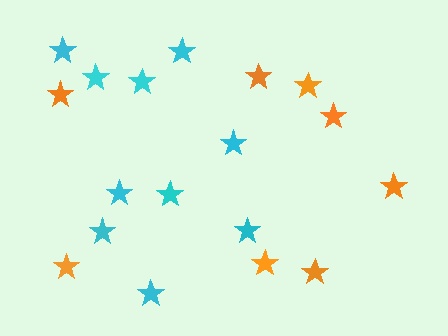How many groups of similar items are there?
There are 2 groups: one group of orange stars (8) and one group of cyan stars (10).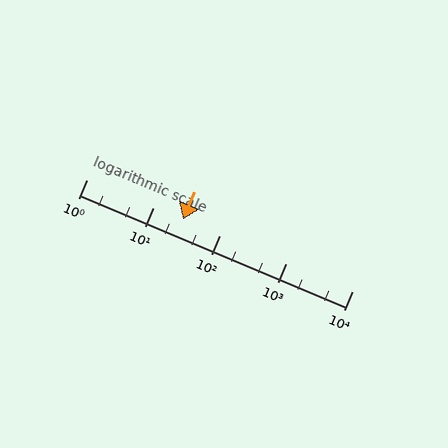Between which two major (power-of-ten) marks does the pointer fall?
The pointer is between 10 and 100.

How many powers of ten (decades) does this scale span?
The scale spans 4 decades, from 1 to 10000.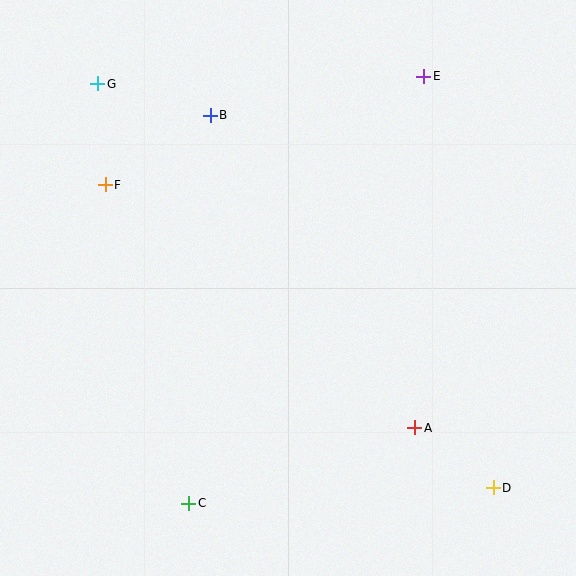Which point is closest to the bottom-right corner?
Point D is closest to the bottom-right corner.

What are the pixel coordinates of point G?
Point G is at (98, 84).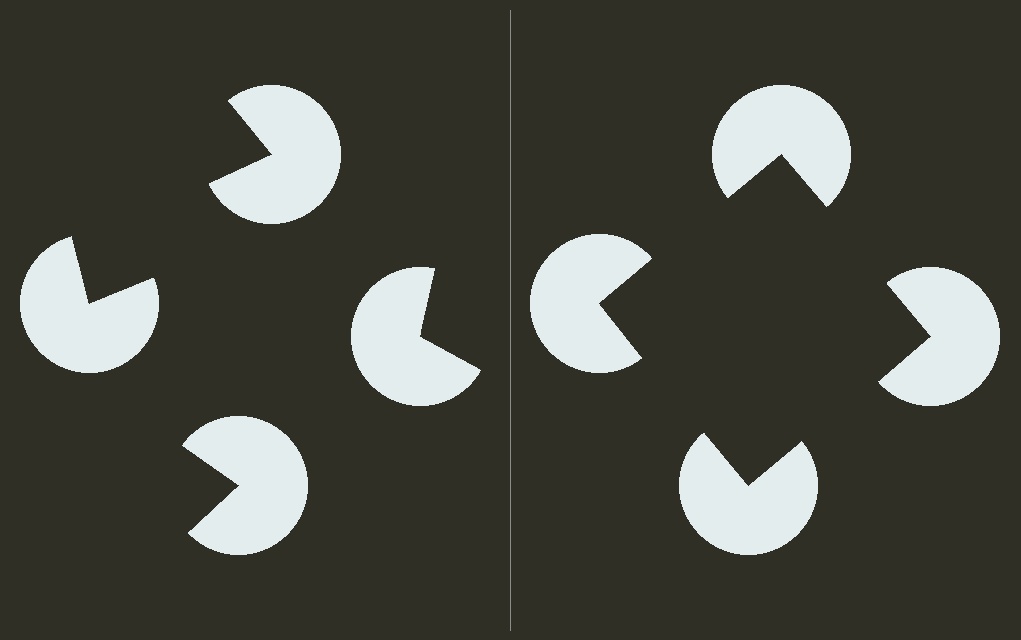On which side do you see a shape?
An illusory square appears on the right side. On the left side the wedge cuts are rotated, so no coherent shape forms.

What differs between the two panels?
The pac-man discs are positioned identically on both sides; only the wedge orientations differ. On the right they align to a square; on the left they are misaligned.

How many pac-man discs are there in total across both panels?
8 — 4 on each side.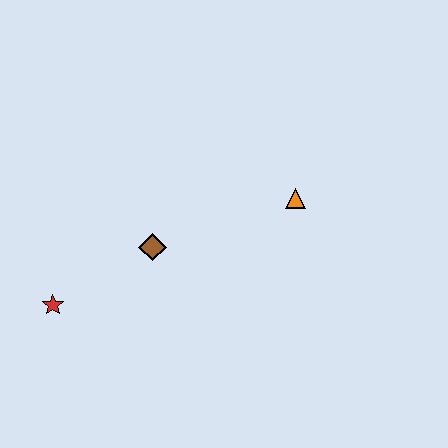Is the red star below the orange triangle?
Yes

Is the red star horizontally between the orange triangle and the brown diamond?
No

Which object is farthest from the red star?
The orange triangle is farthest from the red star.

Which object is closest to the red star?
The brown diamond is closest to the red star.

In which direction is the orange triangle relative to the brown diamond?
The orange triangle is to the right of the brown diamond.